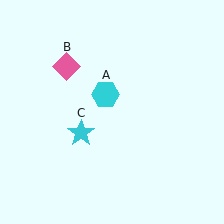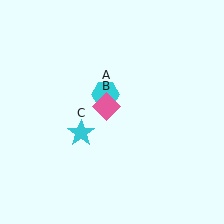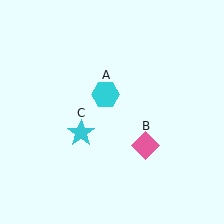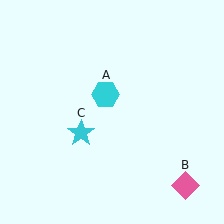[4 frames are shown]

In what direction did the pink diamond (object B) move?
The pink diamond (object B) moved down and to the right.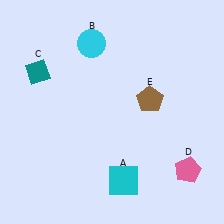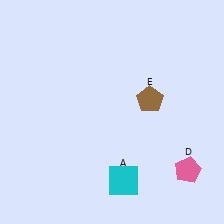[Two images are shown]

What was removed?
The teal diamond (C), the cyan circle (B) were removed in Image 2.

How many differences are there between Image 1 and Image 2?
There are 2 differences between the two images.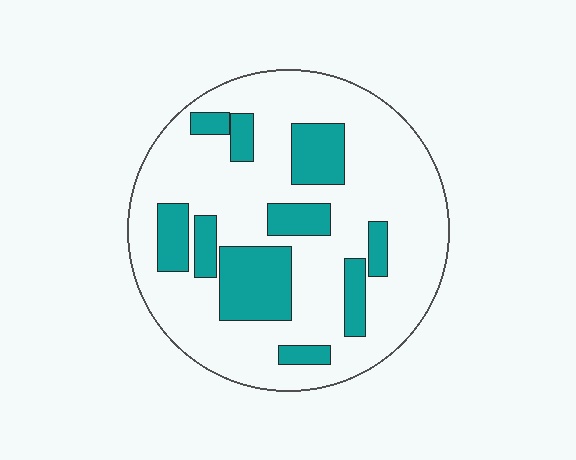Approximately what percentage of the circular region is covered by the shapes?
Approximately 25%.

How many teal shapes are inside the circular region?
10.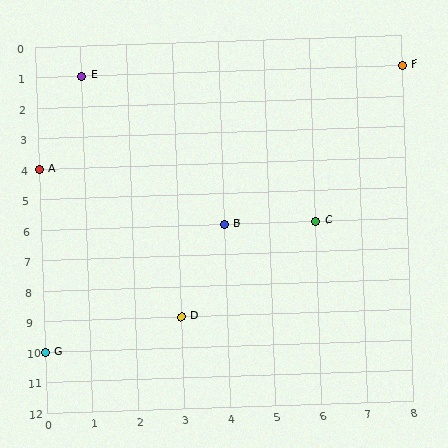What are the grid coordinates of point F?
Point F is at grid coordinates (8, 1).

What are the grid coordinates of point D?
Point D is at grid coordinates (3, 9).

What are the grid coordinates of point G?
Point G is at grid coordinates (0, 10).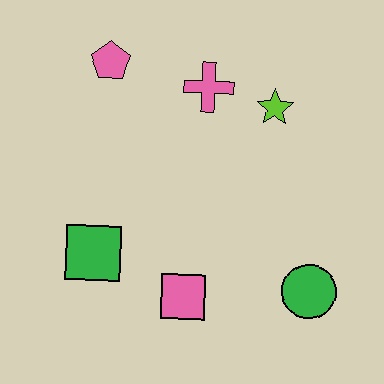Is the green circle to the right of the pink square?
Yes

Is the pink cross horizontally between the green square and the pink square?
No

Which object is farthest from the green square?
The lime star is farthest from the green square.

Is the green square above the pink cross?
No